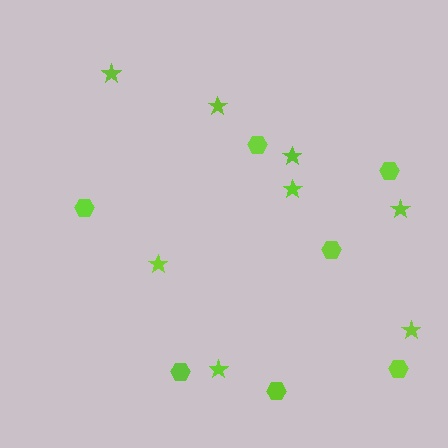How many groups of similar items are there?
There are 2 groups: one group of hexagons (7) and one group of stars (8).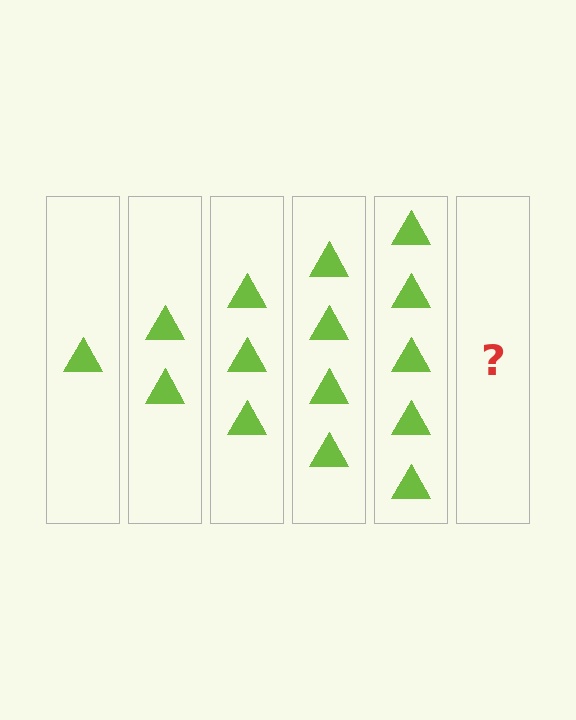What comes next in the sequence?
The next element should be 6 triangles.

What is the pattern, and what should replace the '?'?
The pattern is that each step adds one more triangle. The '?' should be 6 triangles.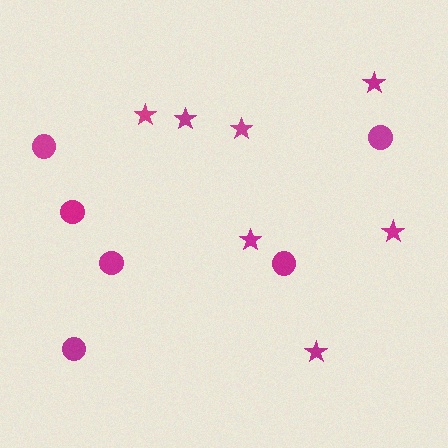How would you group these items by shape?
There are 2 groups: one group of circles (6) and one group of stars (7).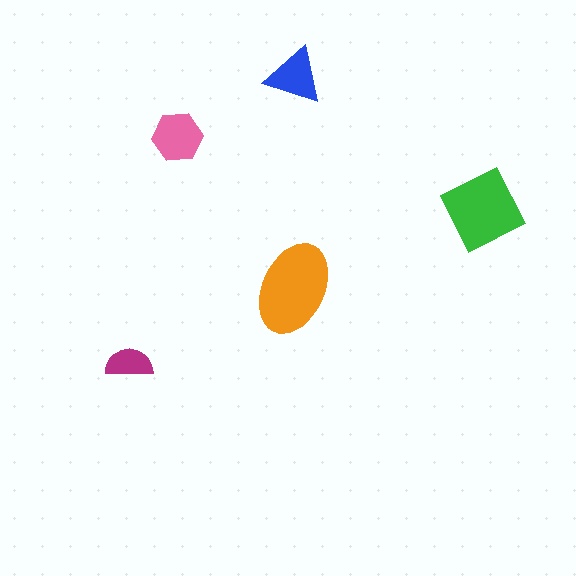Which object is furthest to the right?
The green diamond is rightmost.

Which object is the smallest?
The magenta semicircle.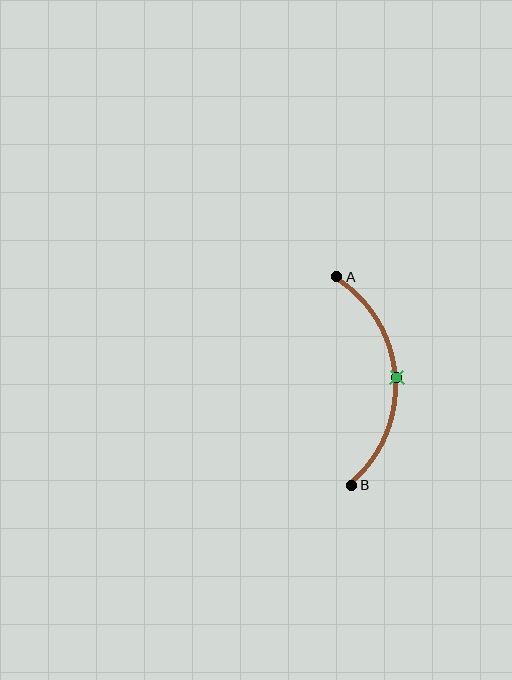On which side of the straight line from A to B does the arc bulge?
The arc bulges to the right of the straight line connecting A and B.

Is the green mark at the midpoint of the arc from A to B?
Yes. The green mark lies on the arc at equal arc-length from both A and B — it is the arc midpoint.